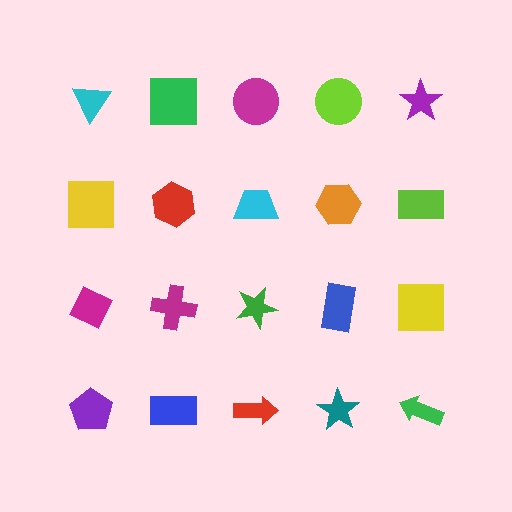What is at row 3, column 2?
A magenta cross.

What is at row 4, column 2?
A blue rectangle.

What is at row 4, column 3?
A red arrow.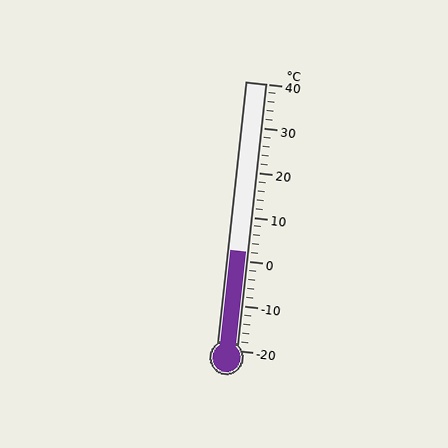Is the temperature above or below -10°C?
The temperature is above -10°C.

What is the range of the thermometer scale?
The thermometer scale ranges from -20°C to 40°C.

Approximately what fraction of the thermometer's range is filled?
The thermometer is filled to approximately 35% of its range.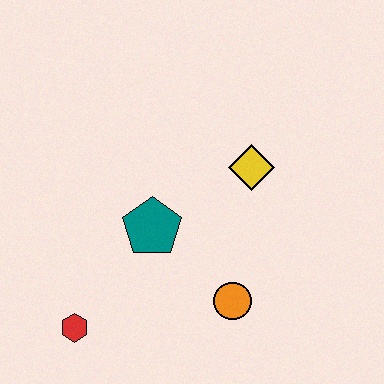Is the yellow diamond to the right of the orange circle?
Yes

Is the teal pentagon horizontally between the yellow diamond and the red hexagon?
Yes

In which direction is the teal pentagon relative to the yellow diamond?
The teal pentagon is to the left of the yellow diamond.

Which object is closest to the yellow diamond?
The teal pentagon is closest to the yellow diamond.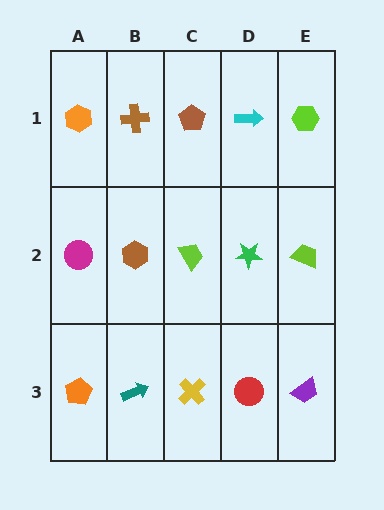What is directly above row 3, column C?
A lime trapezoid.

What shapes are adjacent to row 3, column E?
A lime trapezoid (row 2, column E), a red circle (row 3, column D).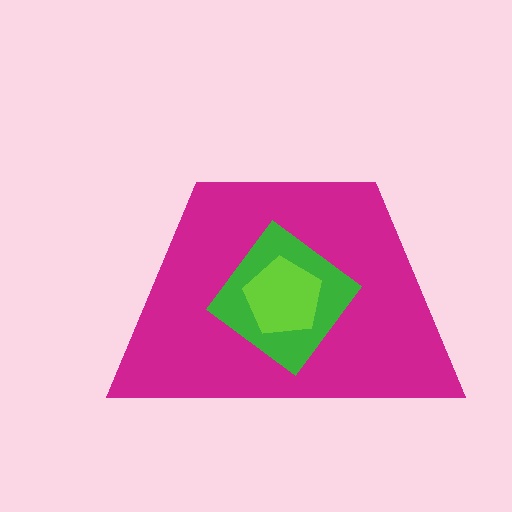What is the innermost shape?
The lime pentagon.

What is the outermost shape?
The magenta trapezoid.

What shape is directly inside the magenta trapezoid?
The green diamond.